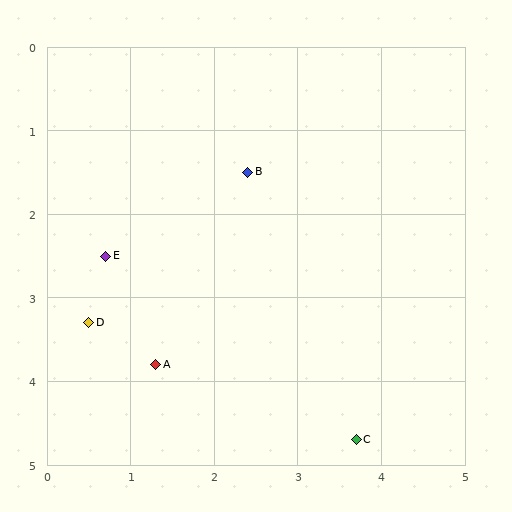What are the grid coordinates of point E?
Point E is at approximately (0.7, 2.5).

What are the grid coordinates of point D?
Point D is at approximately (0.5, 3.3).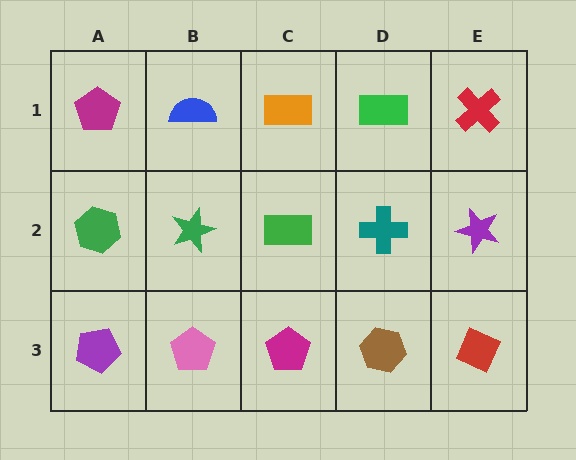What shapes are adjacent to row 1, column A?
A green hexagon (row 2, column A), a blue semicircle (row 1, column B).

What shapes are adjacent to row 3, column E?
A purple star (row 2, column E), a brown hexagon (row 3, column D).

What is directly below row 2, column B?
A pink pentagon.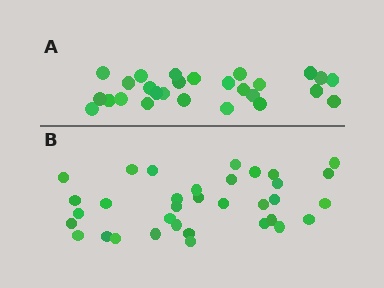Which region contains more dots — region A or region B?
Region B (the bottom region) has more dots.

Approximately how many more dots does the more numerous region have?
Region B has roughly 8 or so more dots than region A.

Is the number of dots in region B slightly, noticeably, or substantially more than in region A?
Region B has noticeably more, but not dramatically so. The ratio is roughly 1.3 to 1.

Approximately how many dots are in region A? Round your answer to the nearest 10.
About 30 dots. (The exact count is 27, which rounds to 30.)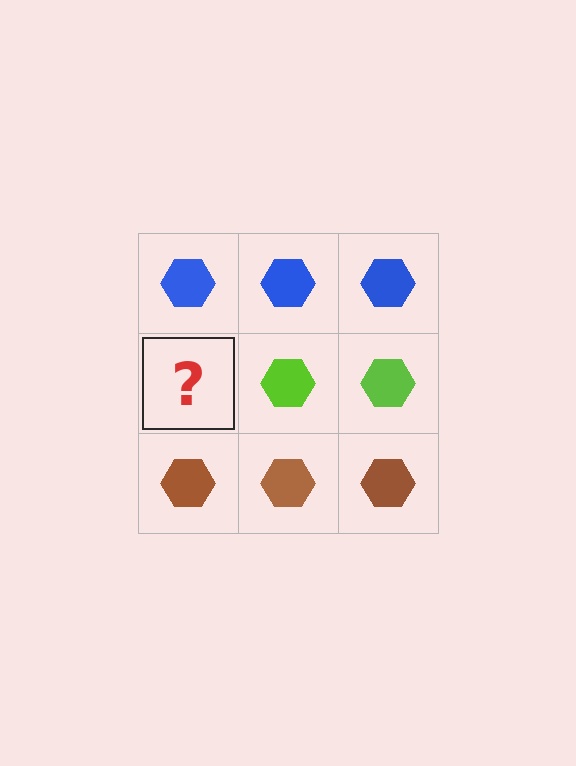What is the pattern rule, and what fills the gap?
The rule is that each row has a consistent color. The gap should be filled with a lime hexagon.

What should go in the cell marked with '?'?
The missing cell should contain a lime hexagon.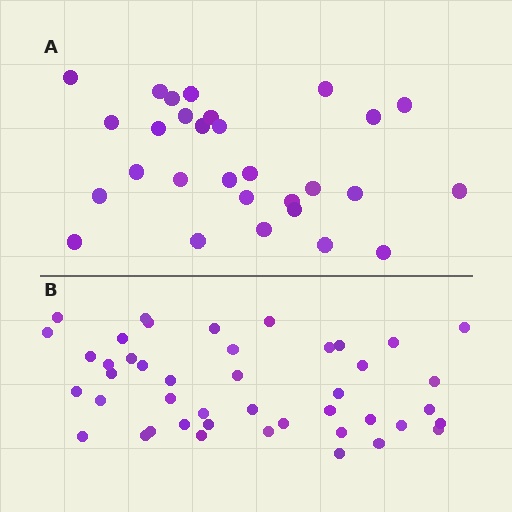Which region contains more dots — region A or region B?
Region B (the bottom region) has more dots.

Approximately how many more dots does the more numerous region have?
Region B has approximately 15 more dots than region A.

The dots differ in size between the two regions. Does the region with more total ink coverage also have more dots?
No. Region A has more total ink coverage because its dots are larger, but region B actually contains more individual dots. Total area can be misleading — the number of items is what matters here.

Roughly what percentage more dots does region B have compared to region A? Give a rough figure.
About 50% more.